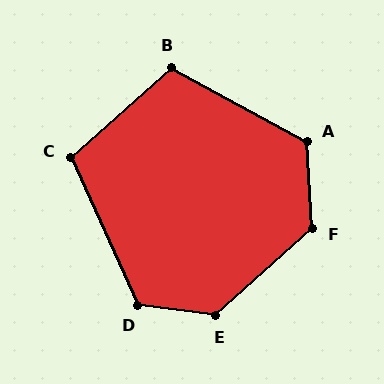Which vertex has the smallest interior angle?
C, at approximately 108 degrees.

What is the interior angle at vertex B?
Approximately 110 degrees (obtuse).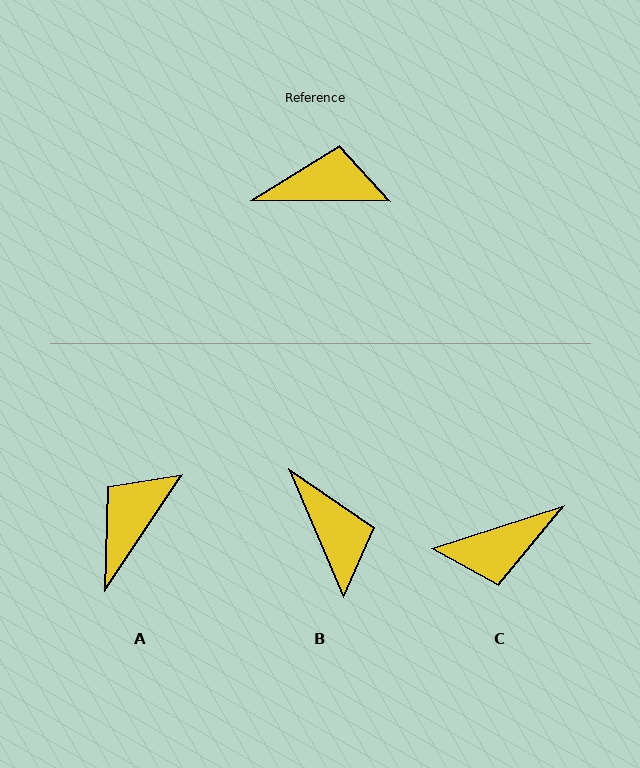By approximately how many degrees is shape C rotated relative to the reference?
Approximately 161 degrees clockwise.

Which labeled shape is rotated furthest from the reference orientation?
C, about 161 degrees away.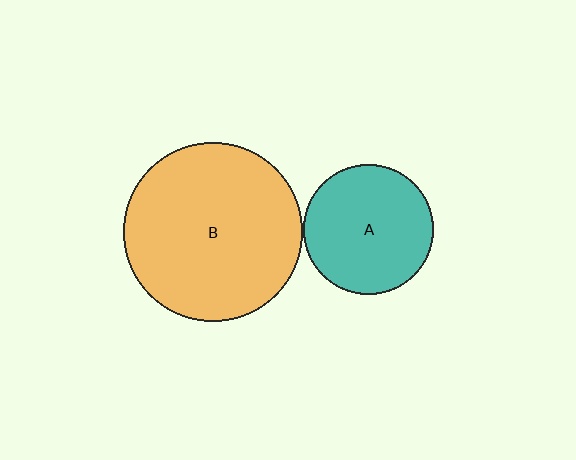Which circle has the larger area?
Circle B (orange).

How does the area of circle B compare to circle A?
Approximately 1.9 times.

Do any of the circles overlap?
No, none of the circles overlap.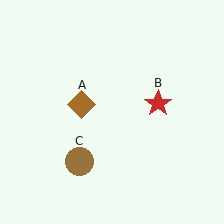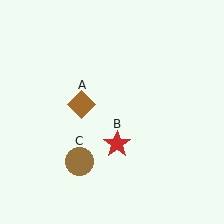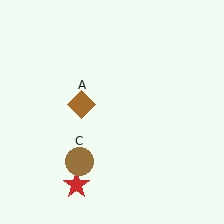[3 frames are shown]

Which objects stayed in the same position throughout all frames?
Brown diamond (object A) and brown circle (object C) remained stationary.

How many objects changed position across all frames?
1 object changed position: red star (object B).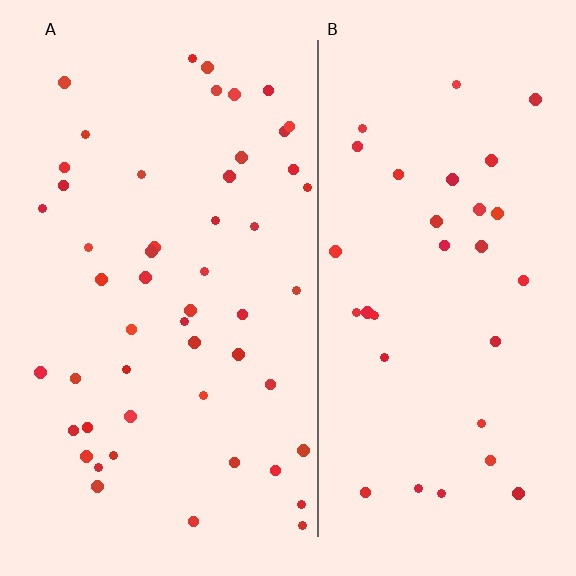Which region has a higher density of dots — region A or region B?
A (the left).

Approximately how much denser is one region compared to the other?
Approximately 1.6× — region A over region B.